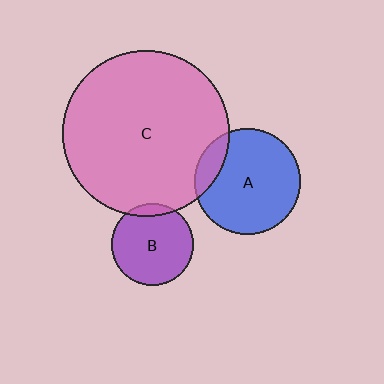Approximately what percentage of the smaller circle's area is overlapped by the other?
Approximately 10%.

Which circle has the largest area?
Circle C (pink).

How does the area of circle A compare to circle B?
Approximately 1.6 times.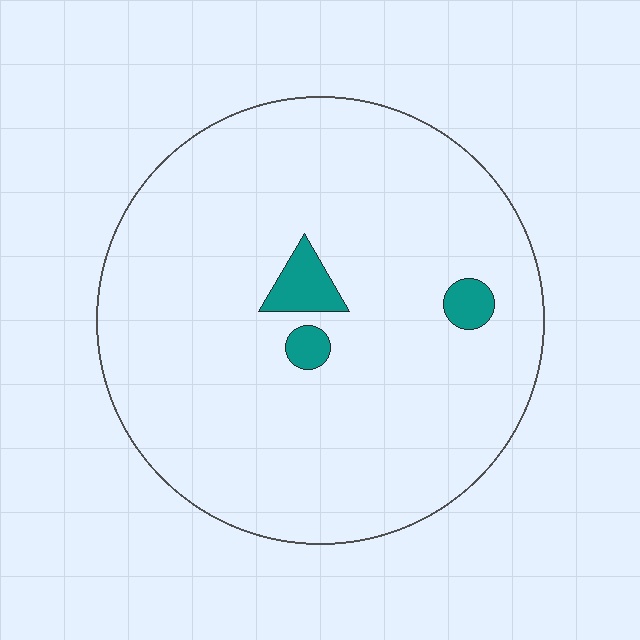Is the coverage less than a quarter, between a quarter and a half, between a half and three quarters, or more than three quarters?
Less than a quarter.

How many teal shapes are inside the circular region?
3.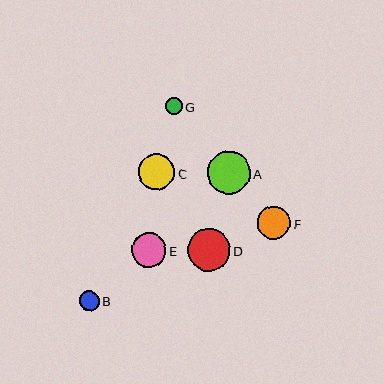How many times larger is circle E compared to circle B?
Circle E is approximately 1.7 times the size of circle B.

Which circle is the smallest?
Circle G is the smallest with a size of approximately 17 pixels.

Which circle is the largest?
Circle D is the largest with a size of approximately 42 pixels.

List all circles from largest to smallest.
From largest to smallest: D, A, C, E, F, B, G.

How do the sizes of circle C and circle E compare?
Circle C and circle E are approximately the same size.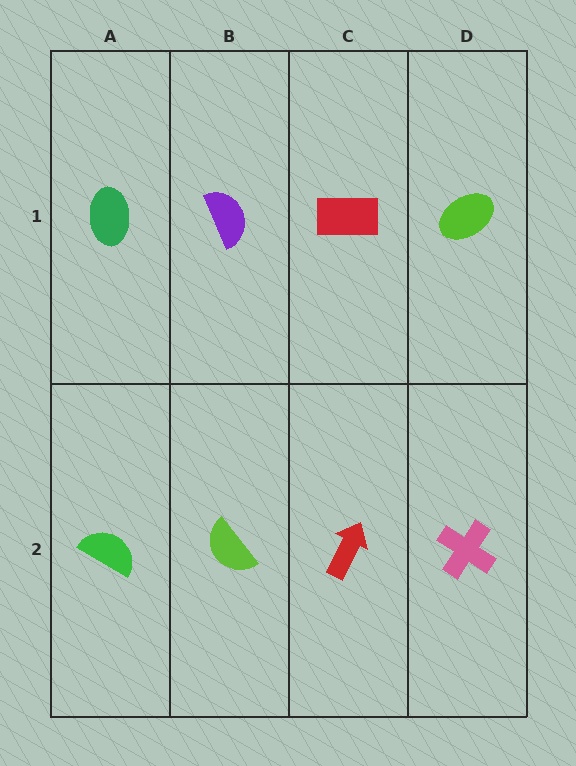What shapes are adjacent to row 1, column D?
A pink cross (row 2, column D), a red rectangle (row 1, column C).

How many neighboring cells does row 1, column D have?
2.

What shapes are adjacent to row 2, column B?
A purple semicircle (row 1, column B), a green semicircle (row 2, column A), a red arrow (row 2, column C).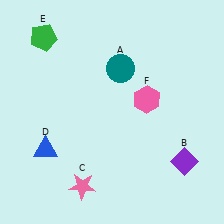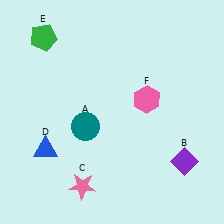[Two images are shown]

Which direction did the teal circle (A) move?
The teal circle (A) moved down.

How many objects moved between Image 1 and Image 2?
1 object moved between the two images.